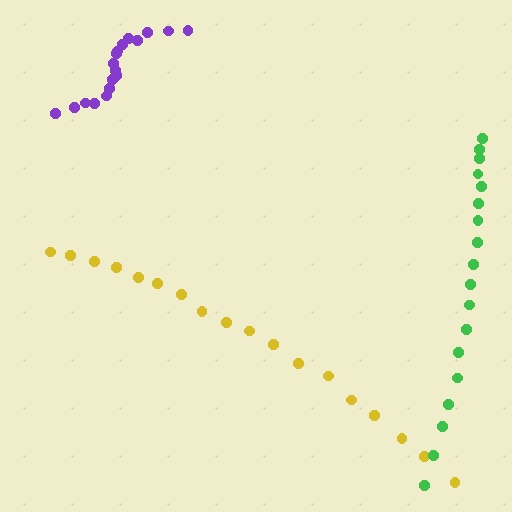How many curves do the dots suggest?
There are 3 distinct paths.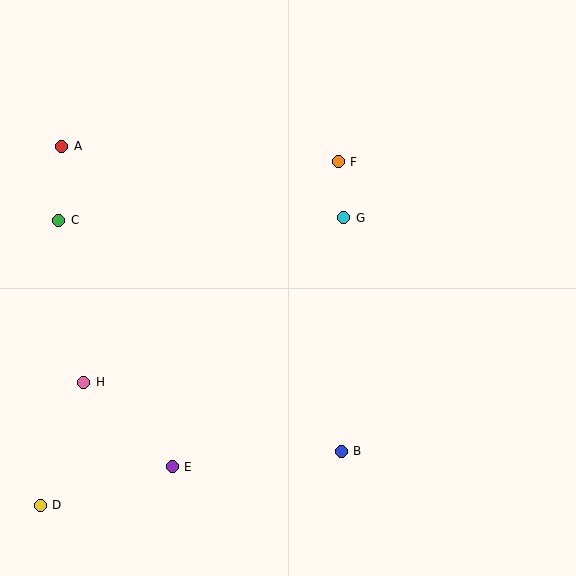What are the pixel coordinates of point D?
Point D is at (40, 505).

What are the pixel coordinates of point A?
Point A is at (62, 146).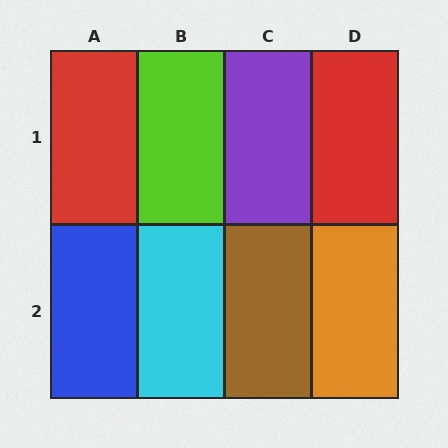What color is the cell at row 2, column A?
Blue.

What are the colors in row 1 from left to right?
Red, lime, purple, red.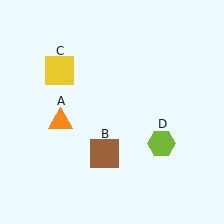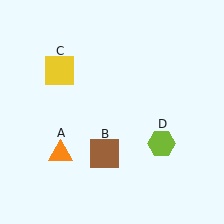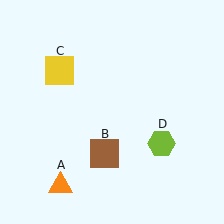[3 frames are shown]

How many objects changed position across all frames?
1 object changed position: orange triangle (object A).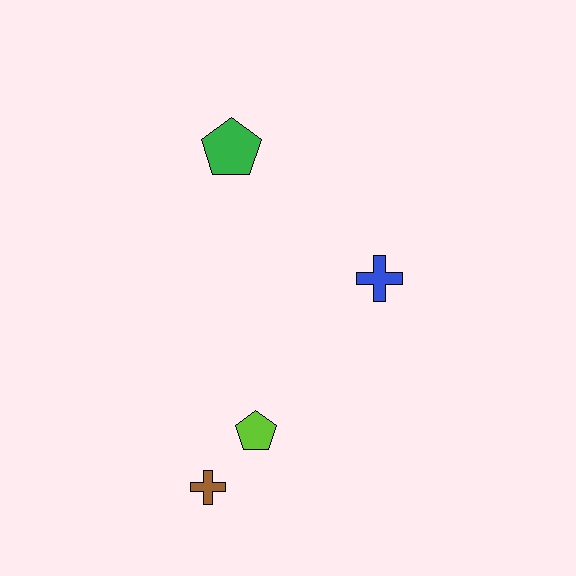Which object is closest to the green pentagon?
The blue cross is closest to the green pentagon.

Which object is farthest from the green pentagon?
The brown cross is farthest from the green pentagon.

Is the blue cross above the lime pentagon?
Yes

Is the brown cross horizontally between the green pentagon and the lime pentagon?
No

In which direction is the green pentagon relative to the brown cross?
The green pentagon is above the brown cross.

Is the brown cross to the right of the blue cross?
No